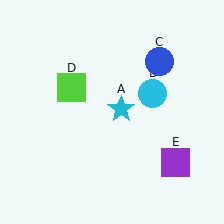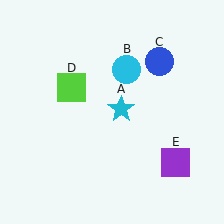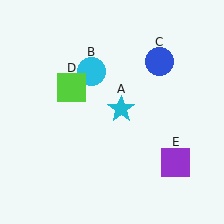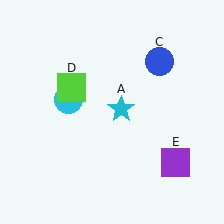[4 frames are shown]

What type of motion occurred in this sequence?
The cyan circle (object B) rotated counterclockwise around the center of the scene.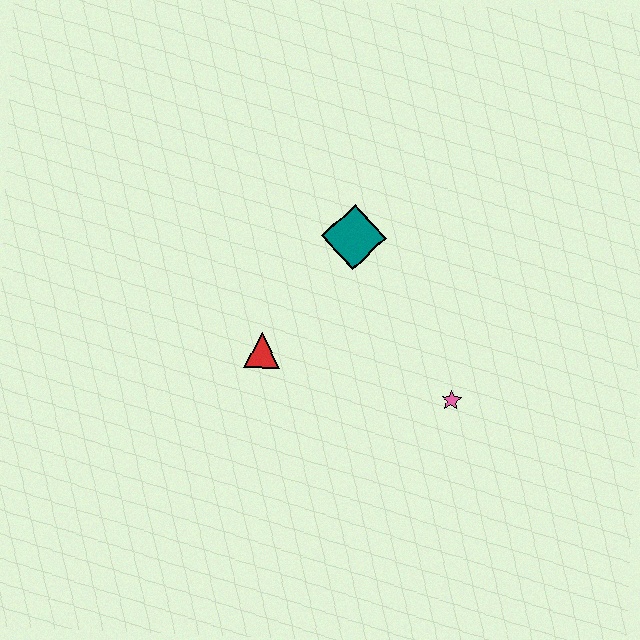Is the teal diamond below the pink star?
No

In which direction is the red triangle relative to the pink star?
The red triangle is to the left of the pink star.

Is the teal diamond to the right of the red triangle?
Yes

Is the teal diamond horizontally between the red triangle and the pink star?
Yes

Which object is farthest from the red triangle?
The pink star is farthest from the red triangle.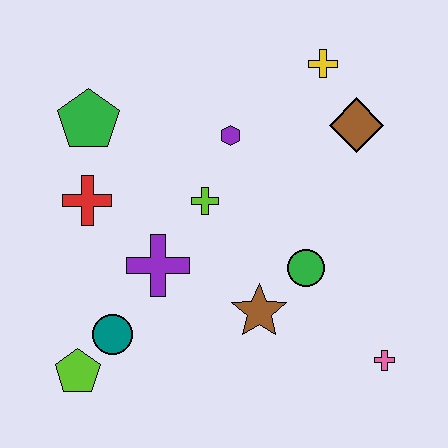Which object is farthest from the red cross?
The pink cross is farthest from the red cross.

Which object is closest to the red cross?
The green pentagon is closest to the red cross.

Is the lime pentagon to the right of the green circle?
No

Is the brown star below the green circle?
Yes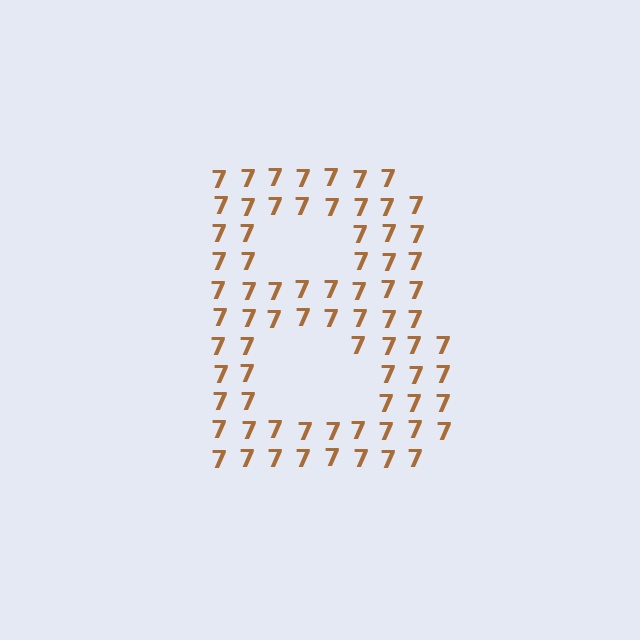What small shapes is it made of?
It is made of small digit 7's.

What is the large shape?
The large shape is the letter B.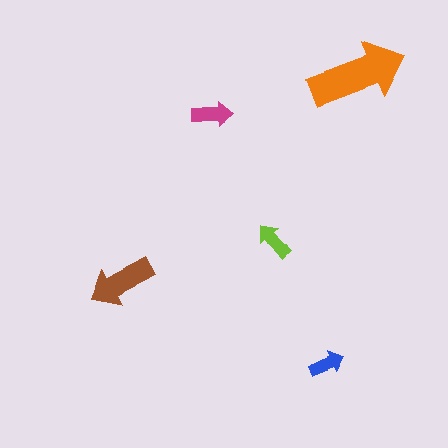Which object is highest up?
The orange arrow is topmost.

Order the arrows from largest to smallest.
the orange one, the brown one, the magenta one, the lime one, the blue one.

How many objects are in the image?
There are 5 objects in the image.